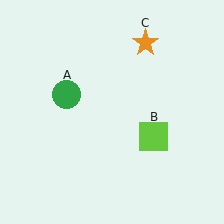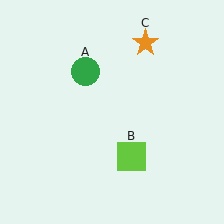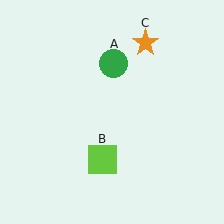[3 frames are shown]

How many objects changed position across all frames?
2 objects changed position: green circle (object A), lime square (object B).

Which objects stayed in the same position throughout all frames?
Orange star (object C) remained stationary.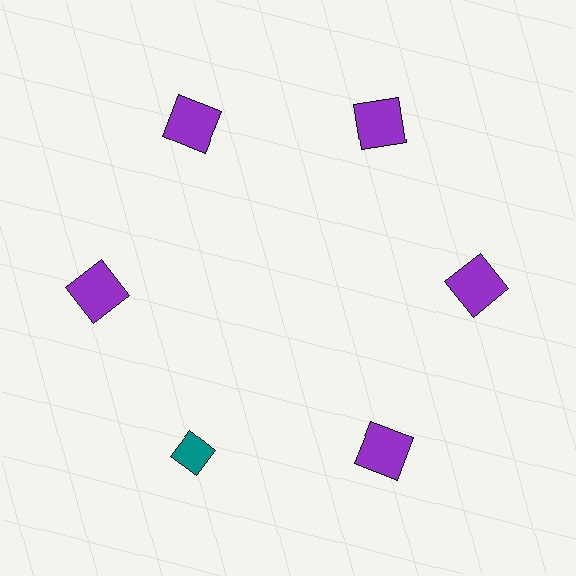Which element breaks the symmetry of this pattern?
The teal diamond at roughly the 7 o'clock position breaks the symmetry. All other shapes are purple squares.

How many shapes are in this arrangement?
There are 6 shapes arranged in a ring pattern.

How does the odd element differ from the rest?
It differs in both color (teal instead of purple) and shape (diamond instead of square).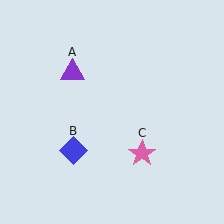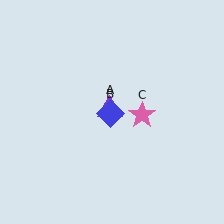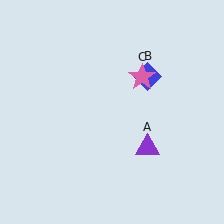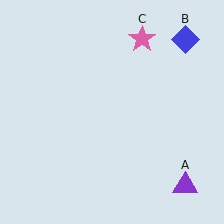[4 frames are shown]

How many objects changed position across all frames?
3 objects changed position: purple triangle (object A), blue diamond (object B), pink star (object C).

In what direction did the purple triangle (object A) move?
The purple triangle (object A) moved down and to the right.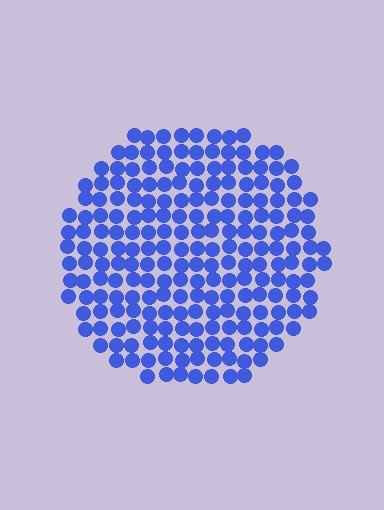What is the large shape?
The large shape is a circle.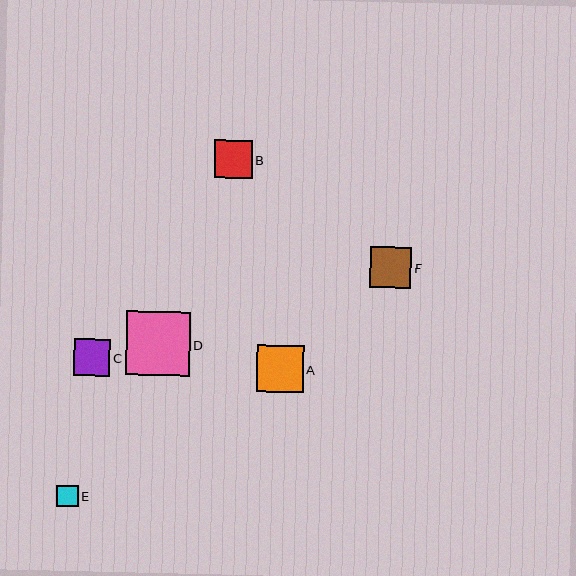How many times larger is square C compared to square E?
Square C is approximately 1.7 times the size of square E.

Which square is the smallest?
Square E is the smallest with a size of approximately 21 pixels.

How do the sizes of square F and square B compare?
Square F and square B are approximately the same size.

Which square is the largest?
Square D is the largest with a size of approximately 64 pixels.